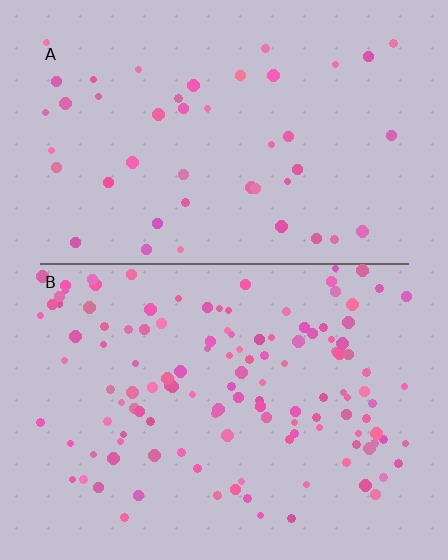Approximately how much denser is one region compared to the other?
Approximately 2.8× — region B over region A.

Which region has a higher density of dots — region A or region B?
B (the bottom).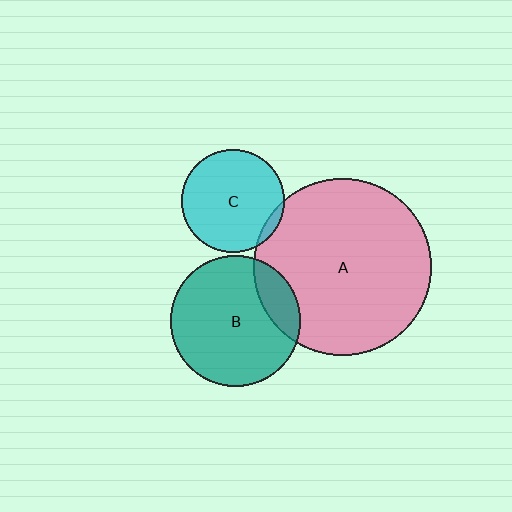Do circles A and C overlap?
Yes.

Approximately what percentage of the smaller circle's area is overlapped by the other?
Approximately 5%.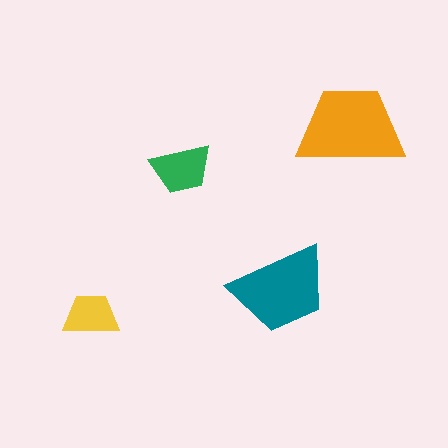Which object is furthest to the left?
The yellow trapezoid is leftmost.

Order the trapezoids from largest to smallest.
the orange one, the teal one, the green one, the yellow one.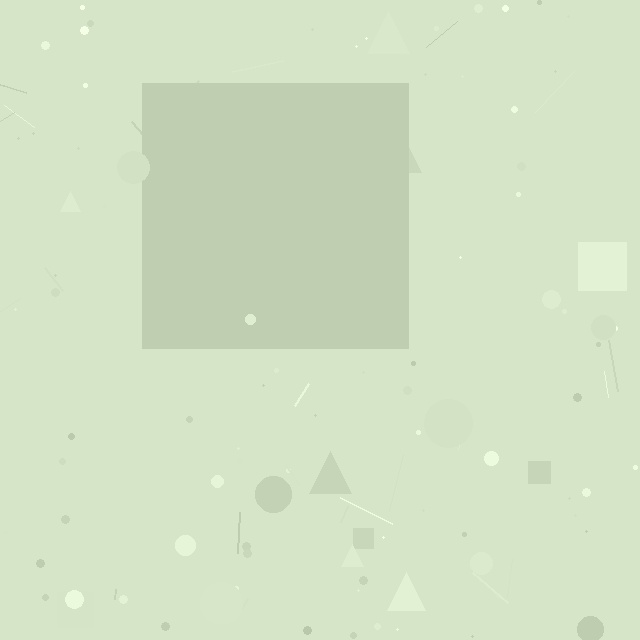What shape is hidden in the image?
A square is hidden in the image.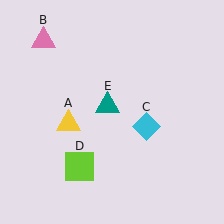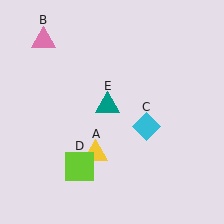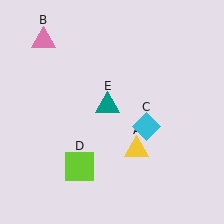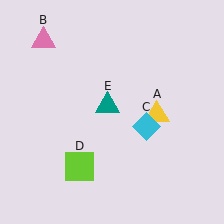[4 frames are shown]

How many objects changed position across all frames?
1 object changed position: yellow triangle (object A).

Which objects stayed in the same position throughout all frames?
Pink triangle (object B) and cyan diamond (object C) and lime square (object D) and teal triangle (object E) remained stationary.